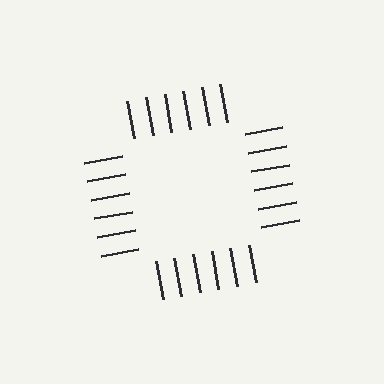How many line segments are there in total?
24 — 6 along each of the 4 edges.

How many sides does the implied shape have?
4 sides — the line-ends trace a square.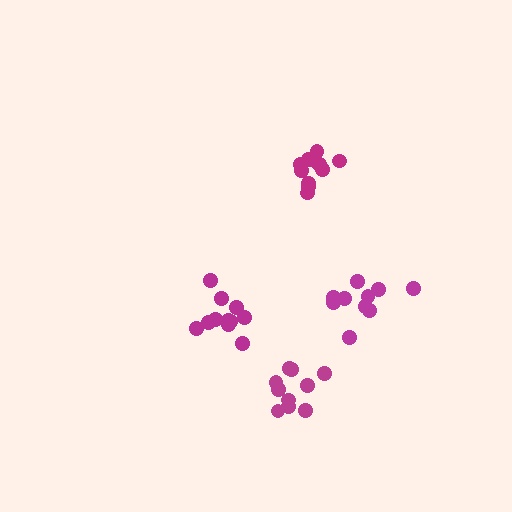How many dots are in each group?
Group 1: 10 dots, Group 2: 11 dots, Group 3: 11 dots, Group 4: 10 dots (42 total).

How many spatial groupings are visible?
There are 4 spatial groupings.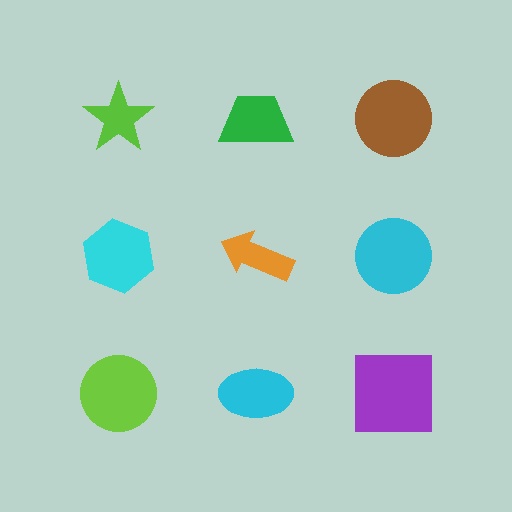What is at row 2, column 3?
A cyan circle.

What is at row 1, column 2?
A green trapezoid.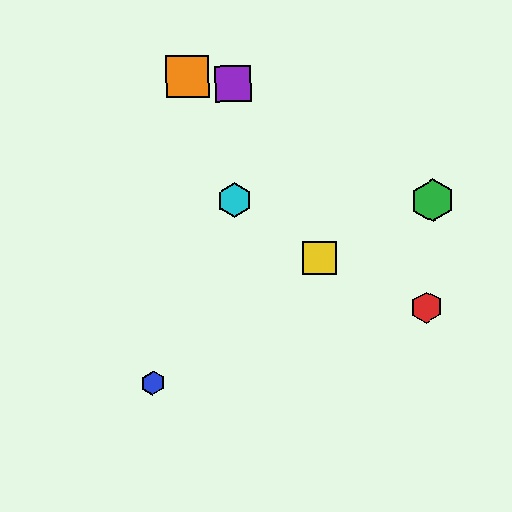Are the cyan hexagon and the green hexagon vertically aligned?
No, the cyan hexagon is at x≈235 and the green hexagon is at x≈433.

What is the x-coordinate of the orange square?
The orange square is at x≈187.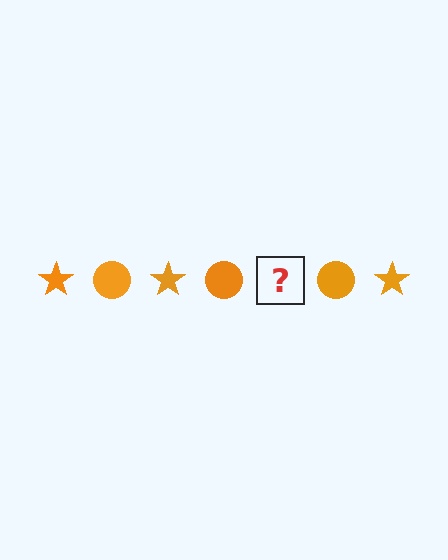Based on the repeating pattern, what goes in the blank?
The blank should be an orange star.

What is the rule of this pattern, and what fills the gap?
The rule is that the pattern cycles through star, circle shapes in orange. The gap should be filled with an orange star.